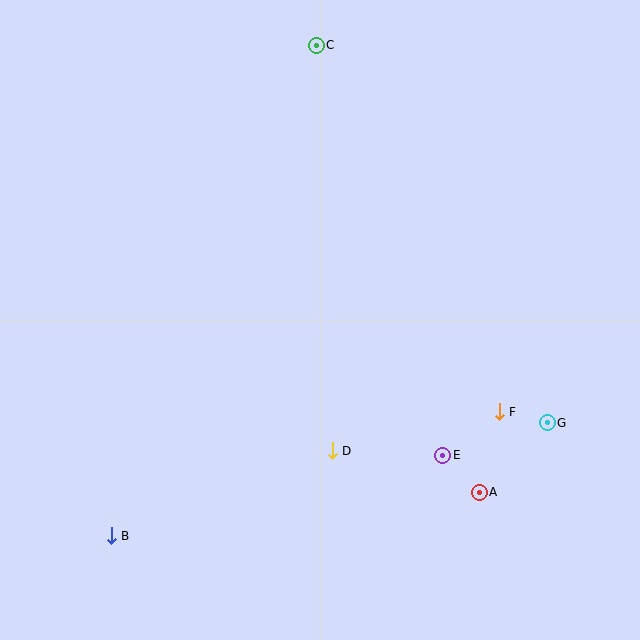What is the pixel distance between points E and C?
The distance between E and C is 429 pixels.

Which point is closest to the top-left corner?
Point C is closest to the top-left corner.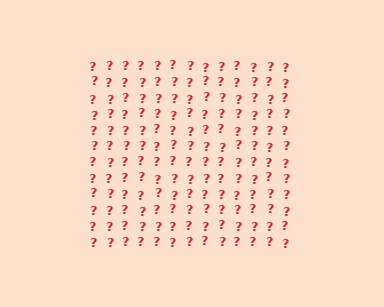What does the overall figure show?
The overall figure shows a square.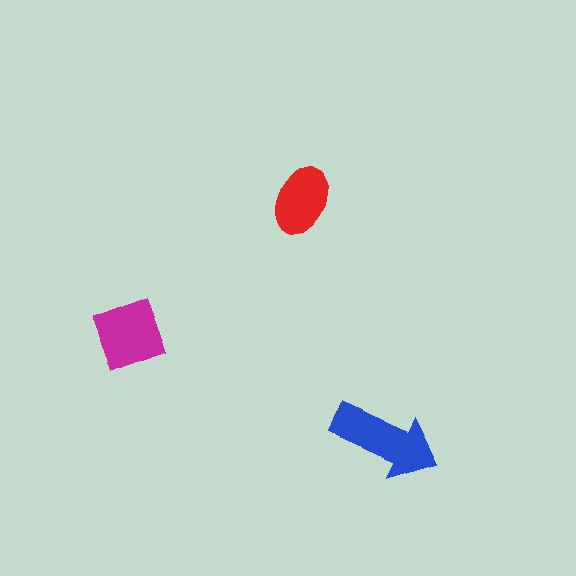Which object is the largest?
The blue arrow.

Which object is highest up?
The red ellipse is topmost.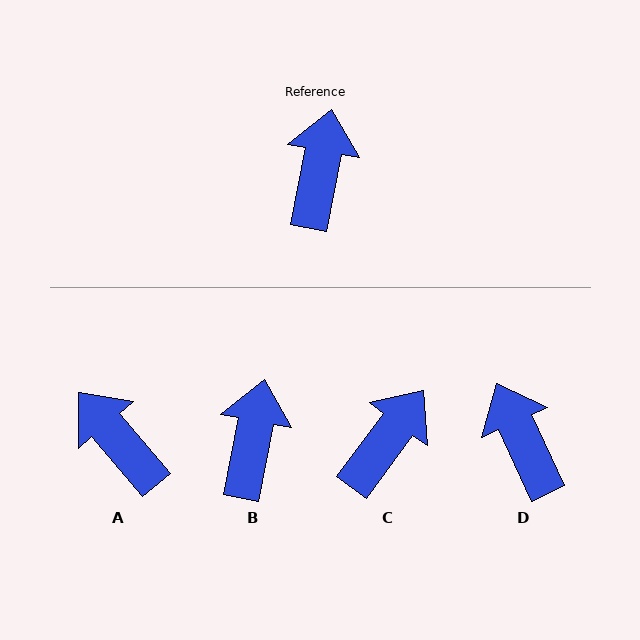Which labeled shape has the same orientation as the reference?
B.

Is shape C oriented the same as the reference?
No, it is off by about 25 degrees.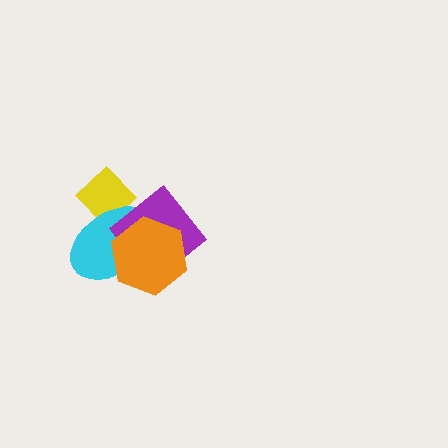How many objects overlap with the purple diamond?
2 objects overlap with the purple diamond.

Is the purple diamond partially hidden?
Yes, it is partially covered by another shape.